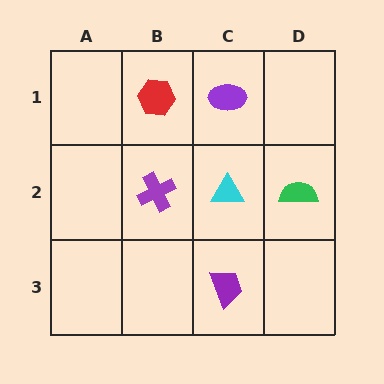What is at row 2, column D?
A green semicircle.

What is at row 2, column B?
A purple cross.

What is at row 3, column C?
A purple trapezoid.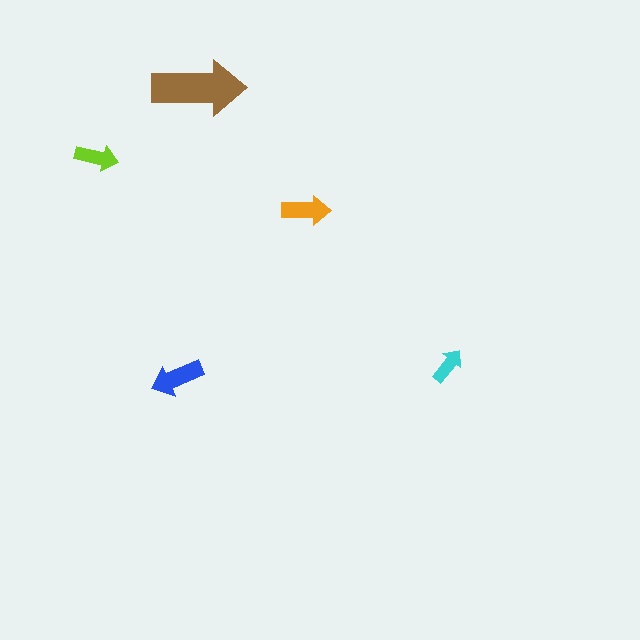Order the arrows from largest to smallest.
the brown one, the blue one, the orange one, the lime one, the cyan one.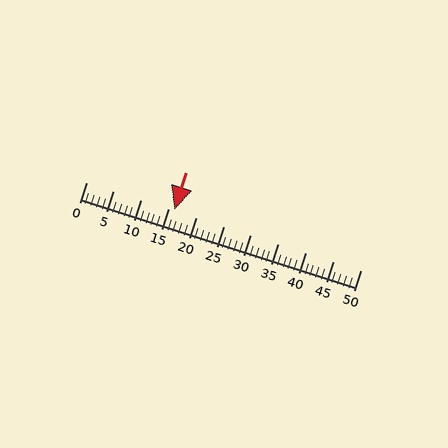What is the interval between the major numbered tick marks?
The major tick marks are spaced 5 units apart.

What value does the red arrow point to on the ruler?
The red arrow points to approximately 16.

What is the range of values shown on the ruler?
The ruler shows values from 0 to 50.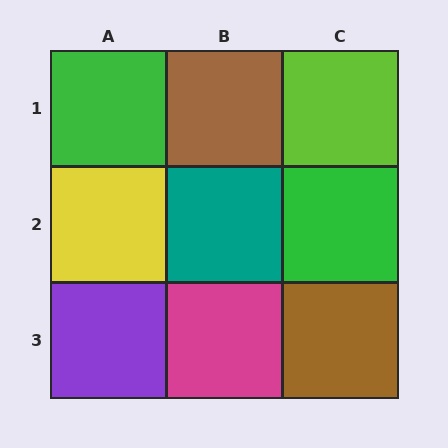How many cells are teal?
1 cell is teal.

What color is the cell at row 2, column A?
Yellow.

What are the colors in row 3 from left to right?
Purple, magenta, brown.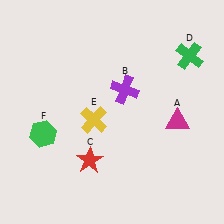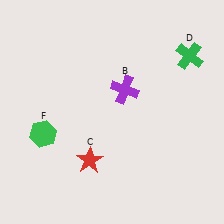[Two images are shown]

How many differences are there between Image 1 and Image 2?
There are 2 differences between the two images.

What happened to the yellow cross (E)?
The yellow cross (E) was removed in Image 2. It was in the bottom-left area of Image 1.